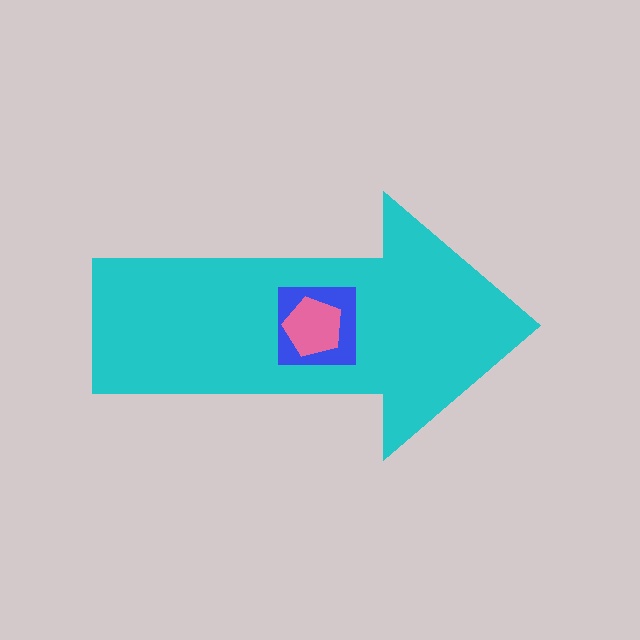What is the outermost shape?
The cyan arrow.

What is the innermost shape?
The pink pentagon.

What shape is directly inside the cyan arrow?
The blue square.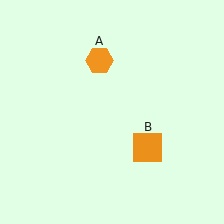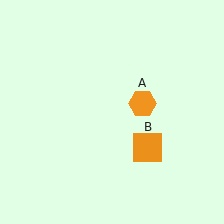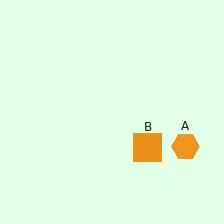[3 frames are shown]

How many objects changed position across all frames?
1 object changed position: orange hexagon (object A).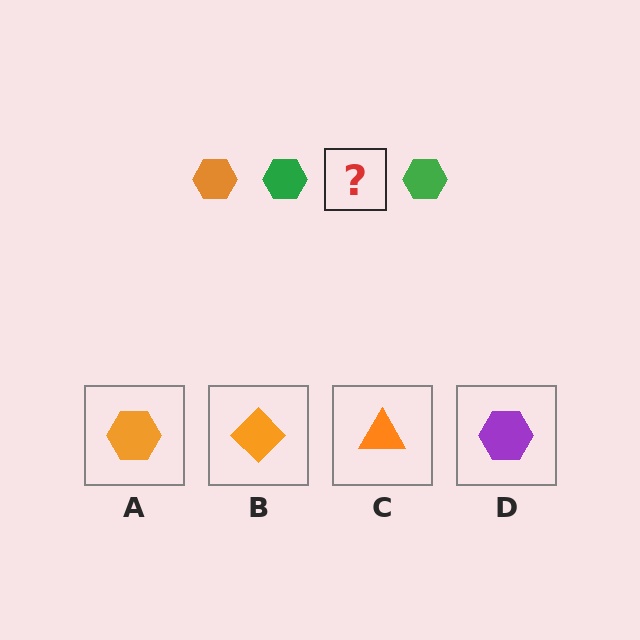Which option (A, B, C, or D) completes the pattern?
A.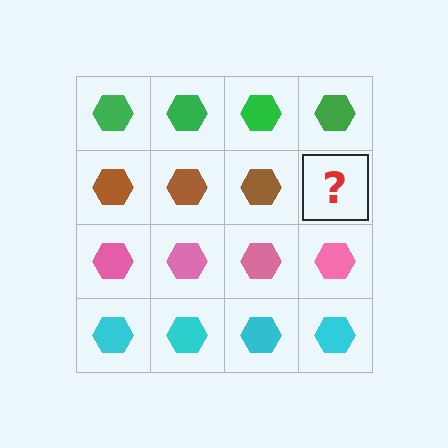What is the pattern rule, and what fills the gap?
The rule is that each row has a consistent color. The gap should be filled with a brown hexagon.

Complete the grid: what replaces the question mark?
The question mark should be replaced with a brown hexagon.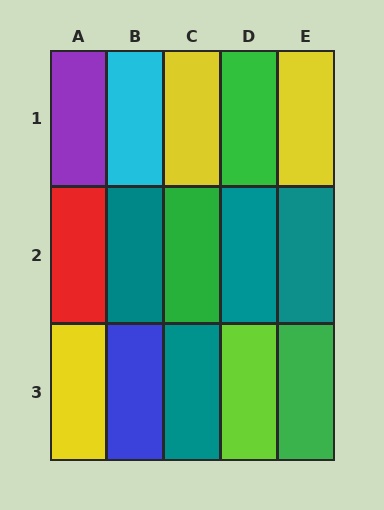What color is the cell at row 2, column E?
Teal.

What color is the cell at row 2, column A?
Red.